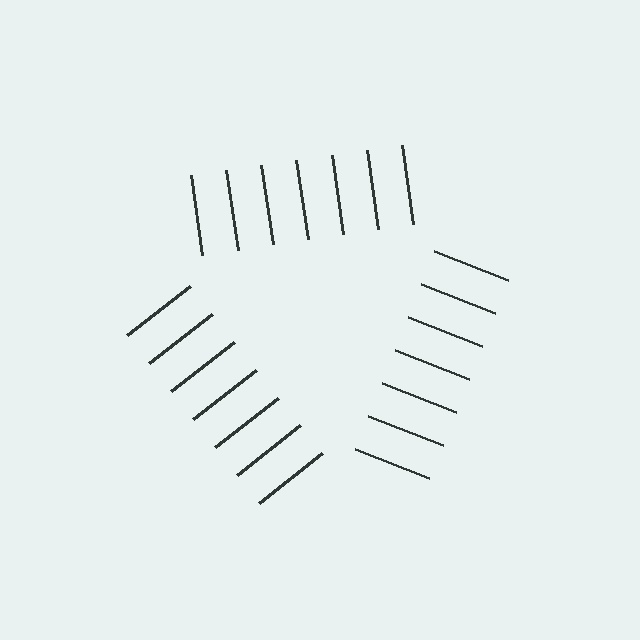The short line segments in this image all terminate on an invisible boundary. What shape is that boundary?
An illusory triangle — the line segments terminate on its edges but no continuous stroke is drawn.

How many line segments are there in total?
21 — 7 along each of the 3 edges.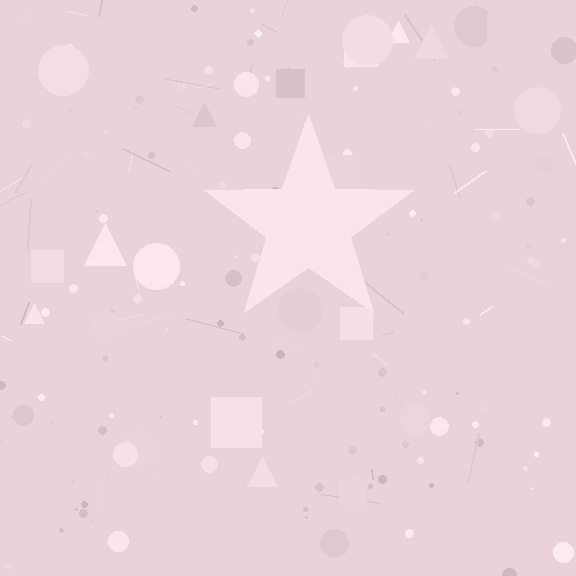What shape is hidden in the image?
A star is hidden in the image.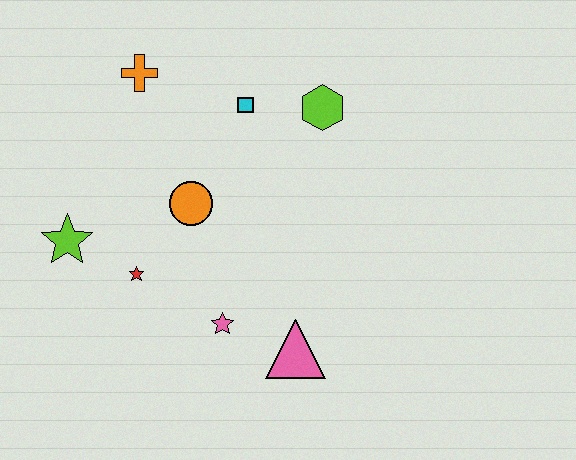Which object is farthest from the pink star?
The orange cross is farthest from the pink star.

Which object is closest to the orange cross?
The cyan square is closest to the orange cross.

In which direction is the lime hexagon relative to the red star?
The lime hexagon is to the right of the red star.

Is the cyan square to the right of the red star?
Yes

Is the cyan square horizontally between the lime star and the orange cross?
No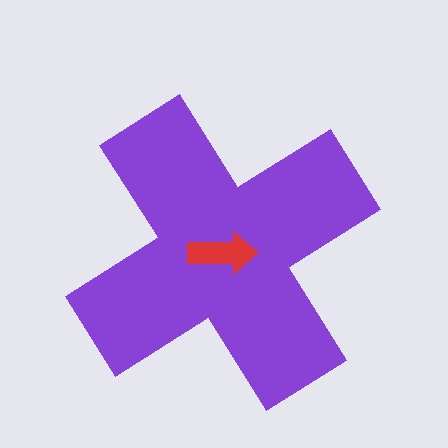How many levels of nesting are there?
2.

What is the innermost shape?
The red arrow.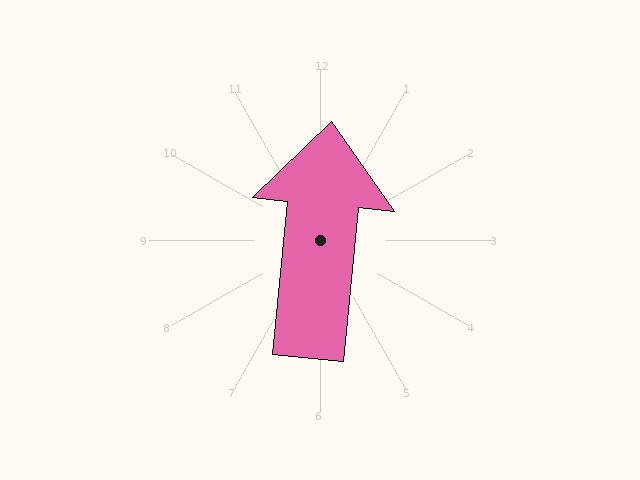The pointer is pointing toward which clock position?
Roughly 12 o'clock.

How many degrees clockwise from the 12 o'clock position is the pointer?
Approximately 6 degrees.